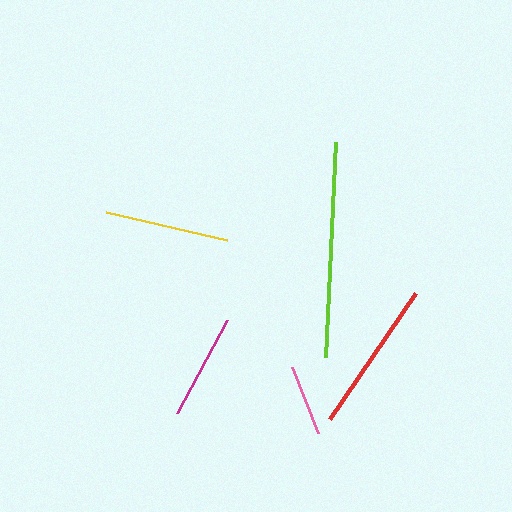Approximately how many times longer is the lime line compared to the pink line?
The lime line is approximately 3.0 times the length of the pink line.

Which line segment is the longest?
The lime line is the longest at approximately 215 pixels.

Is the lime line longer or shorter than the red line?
The lime line is longer than the red line.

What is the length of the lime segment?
The lime segment is approximately 215 pixels long.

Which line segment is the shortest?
The pink line is the shortest at approximately 71 pixels.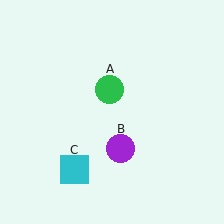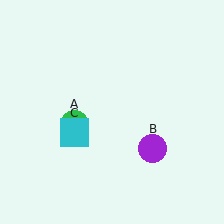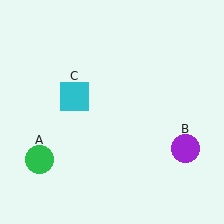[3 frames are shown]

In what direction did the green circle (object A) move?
The green circle (object A) moved down and to the left.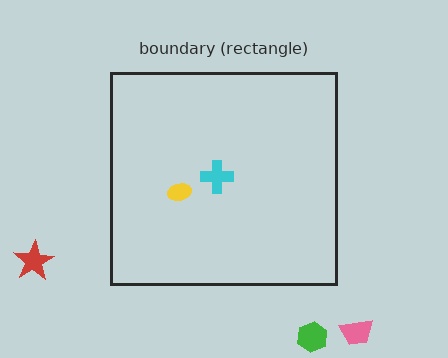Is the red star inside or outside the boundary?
Outside.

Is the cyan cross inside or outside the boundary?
Inside.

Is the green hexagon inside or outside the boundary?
Outside.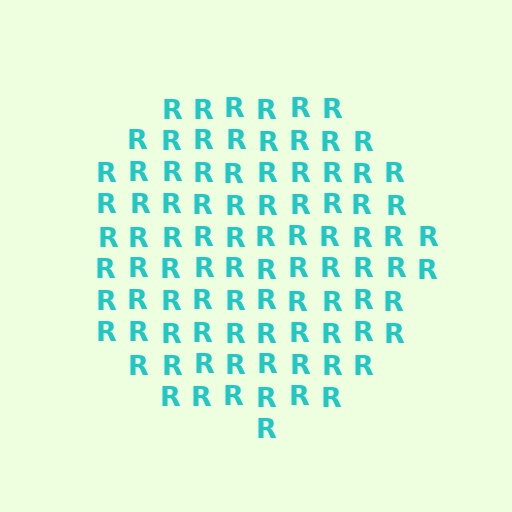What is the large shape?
The large shape is a circle.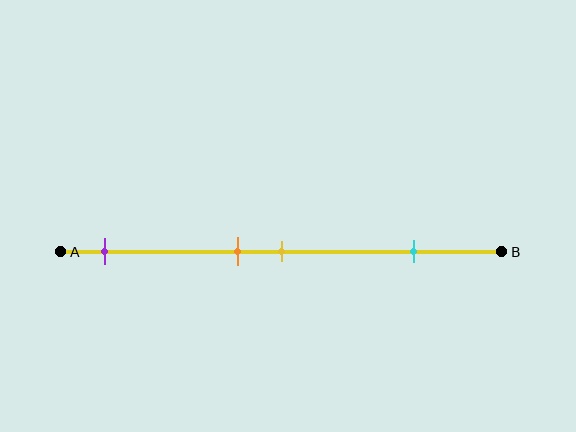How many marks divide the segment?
There are 4 marks dividing the segment.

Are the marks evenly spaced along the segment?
No, the marks are not evenly spaced.